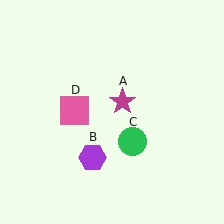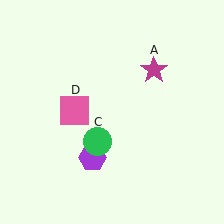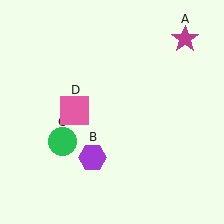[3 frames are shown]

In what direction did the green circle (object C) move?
The green circle (object C) moved left.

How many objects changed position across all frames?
2 objects changed position: magenta star (object A), green circle (object C).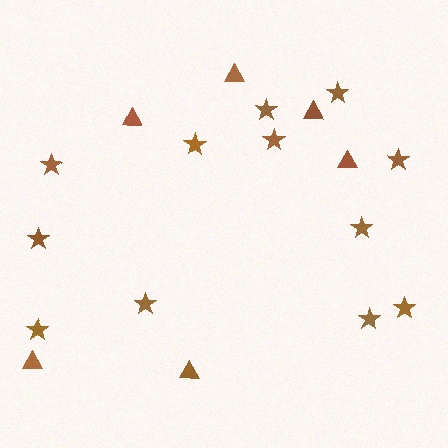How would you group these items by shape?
There are 2 groups: one group of triangles (6) and one group of stars (12).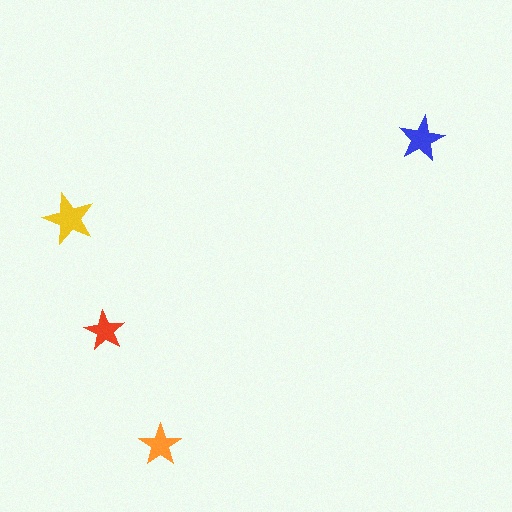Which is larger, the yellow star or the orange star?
The yellow one.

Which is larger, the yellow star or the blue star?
The yellow one.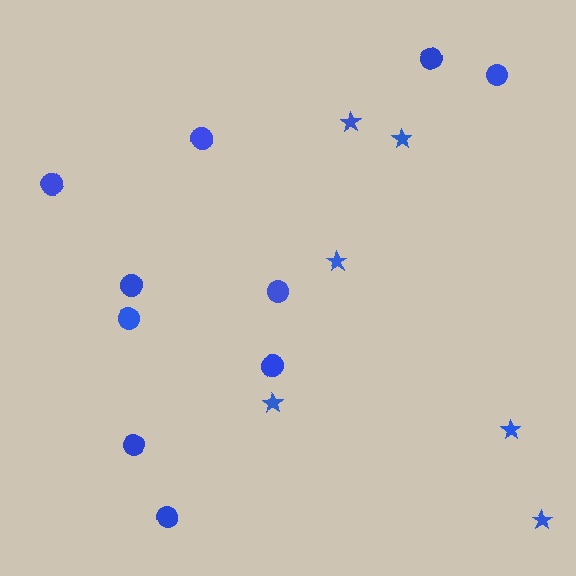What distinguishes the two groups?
There are 2 groups: one group of circles (10) and one group of stars (6).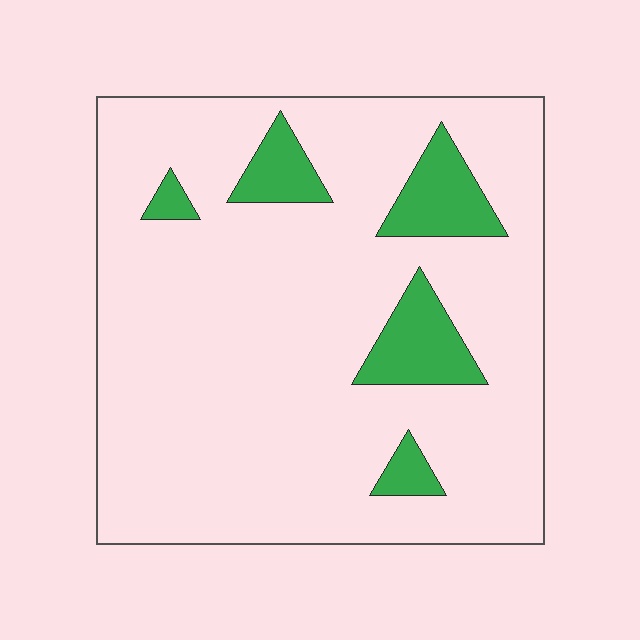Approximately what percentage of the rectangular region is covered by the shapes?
Approximately 15%.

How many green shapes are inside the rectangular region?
5.